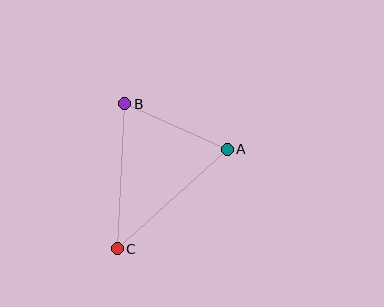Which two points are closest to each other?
Points A and B are closest to each other.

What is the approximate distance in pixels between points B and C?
The distance between B and C is approximately 145 pixels.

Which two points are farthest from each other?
Points A and C are farthest from each other.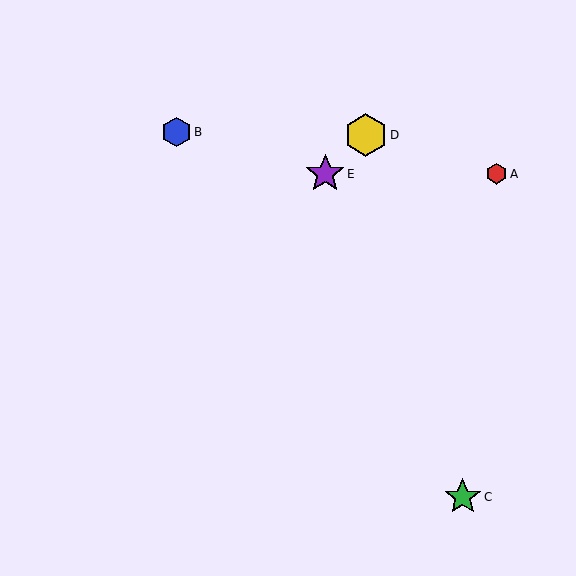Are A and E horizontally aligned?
Yes, both are at y≈174.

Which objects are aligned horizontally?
Objects A, E are aligned horizontally.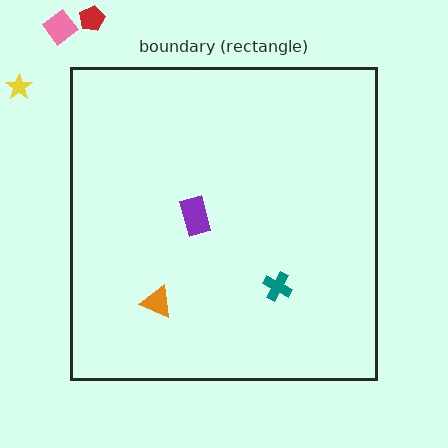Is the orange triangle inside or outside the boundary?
Inside.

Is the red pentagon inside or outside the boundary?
Outside.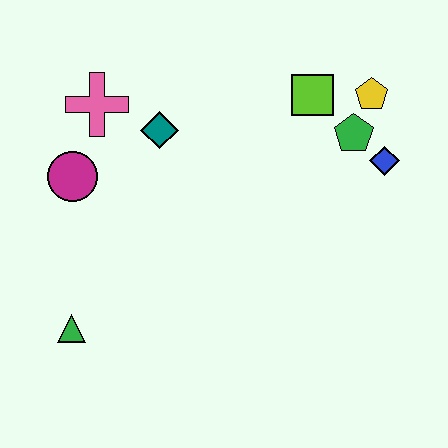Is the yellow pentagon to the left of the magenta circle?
No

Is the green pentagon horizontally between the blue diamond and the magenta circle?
Yes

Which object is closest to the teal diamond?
The pink cross is closest to the teal diamond.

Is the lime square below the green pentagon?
No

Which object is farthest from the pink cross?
The blue diamond is farthest from the pink cross.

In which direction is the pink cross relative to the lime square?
The pink cross is to the left of the lime square.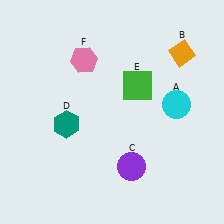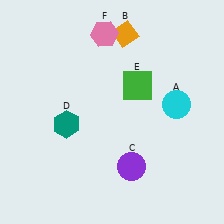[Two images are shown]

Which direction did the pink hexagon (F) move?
The pink hexagon (F) moved up.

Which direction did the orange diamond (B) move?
The orange diamond (B) moved left.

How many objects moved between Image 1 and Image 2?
2 objects moved between the two images.